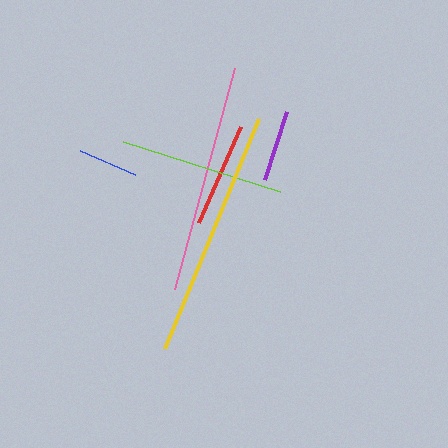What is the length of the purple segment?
The purple segment is approximately 71 pixels long.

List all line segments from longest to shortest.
From longest to shortest: yellow, pink, lime, red, purple, blue.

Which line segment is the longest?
The yellow line is the longest at approximately 248 pixels.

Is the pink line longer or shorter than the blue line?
The pink line is longer than the blue line.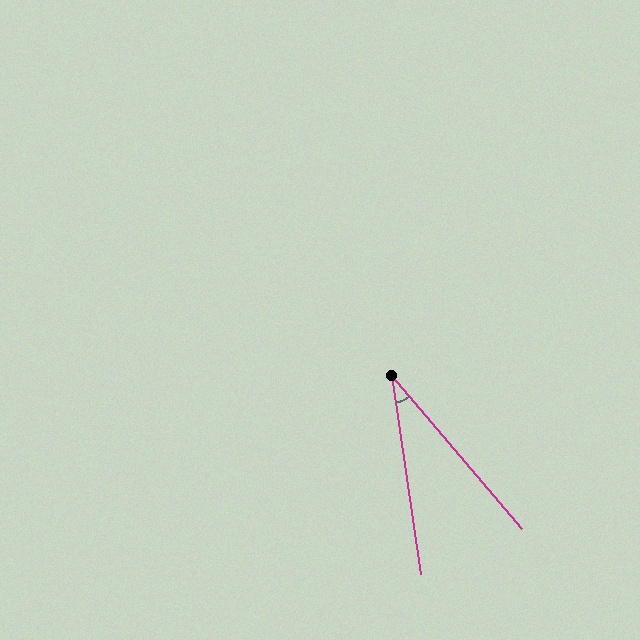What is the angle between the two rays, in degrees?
Approximately 32 degrees.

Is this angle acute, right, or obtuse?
It is acute.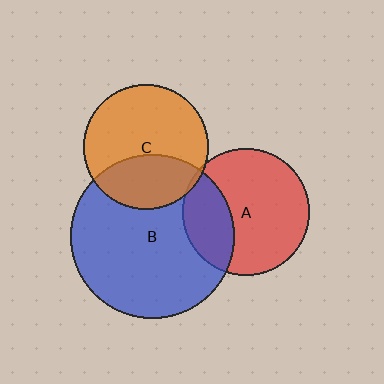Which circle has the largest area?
Circle B (blue).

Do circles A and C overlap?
Yes.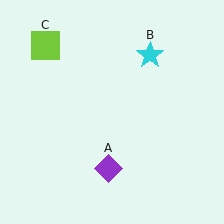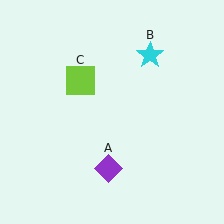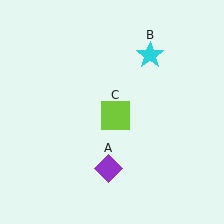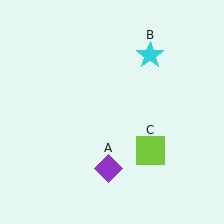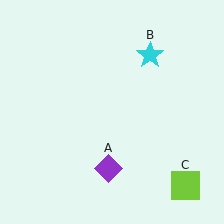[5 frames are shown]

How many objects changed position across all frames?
1 object changed position: lime square (object C).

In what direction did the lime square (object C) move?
The lime square (object C) moved down and to the right.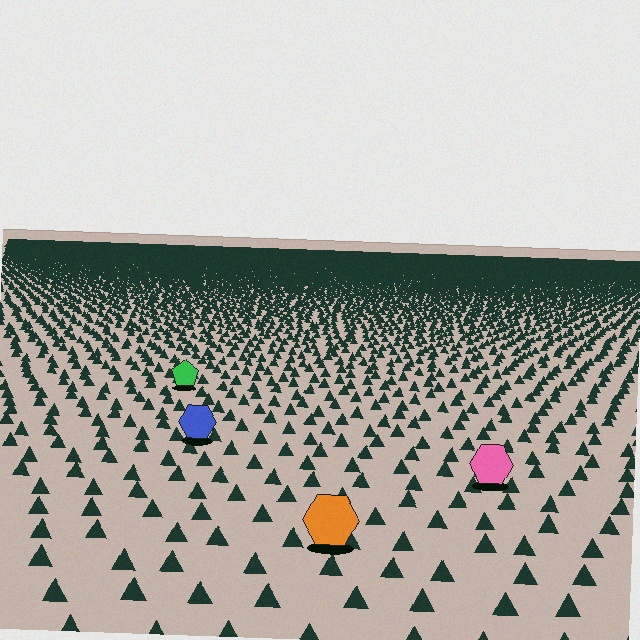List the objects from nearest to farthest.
From nearest to farthest: the orange hexagon, the pink hexagon, the blue hexagon, the green pentagon.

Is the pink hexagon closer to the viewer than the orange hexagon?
No. The orange hexagon is closer — you can tell from the texture gradient: the ground texture is coarser near it.